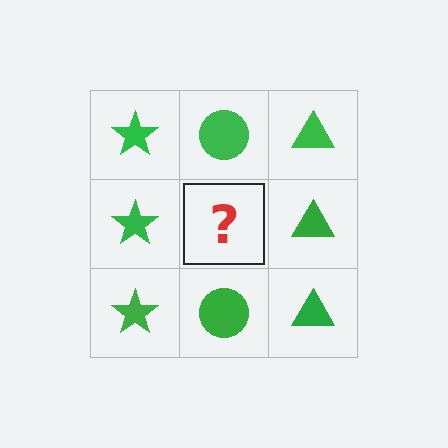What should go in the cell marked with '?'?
The missing cell should contain a green circle.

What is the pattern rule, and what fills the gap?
The rule is that each column has a consistent shape. The gap should be filled with a green circle.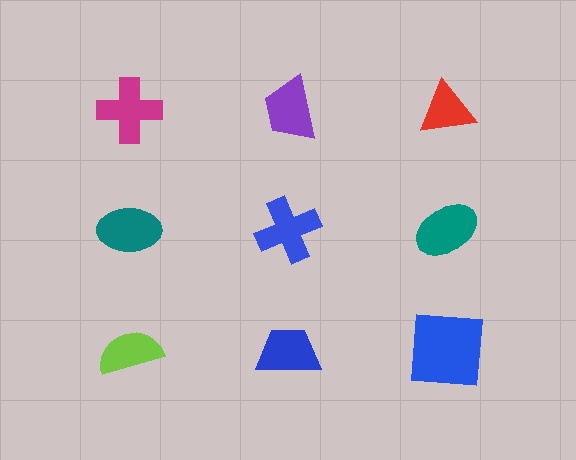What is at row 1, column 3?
A red triangle.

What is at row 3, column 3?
A blue square.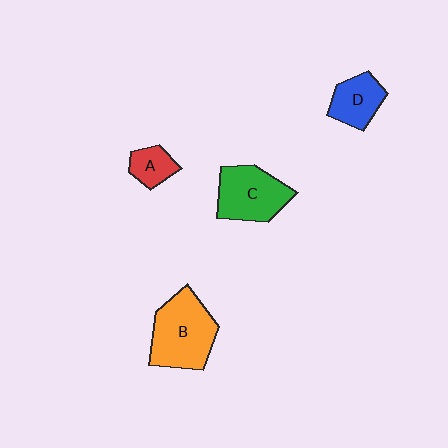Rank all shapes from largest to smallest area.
From largest to smallest: B (orange), C (green), D (blue), A (red).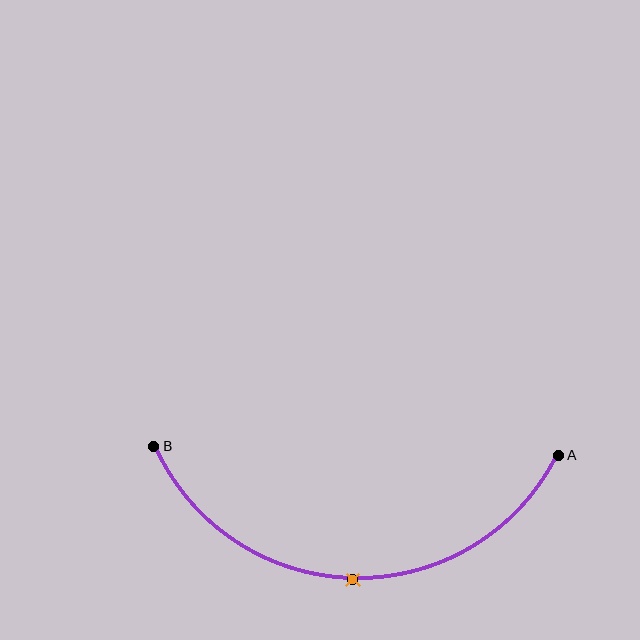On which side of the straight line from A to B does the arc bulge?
The arc bulges below the straight line connecting A and B.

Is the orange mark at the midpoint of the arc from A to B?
Yes. The orange mark lies on the arc at equal arc-length from both A and B — it is the arc midpoint.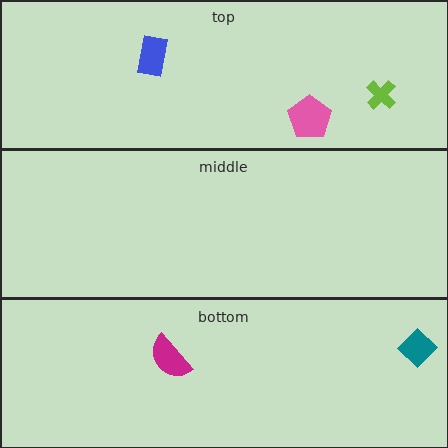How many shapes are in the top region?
3.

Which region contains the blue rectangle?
The top region.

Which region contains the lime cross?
The top region.